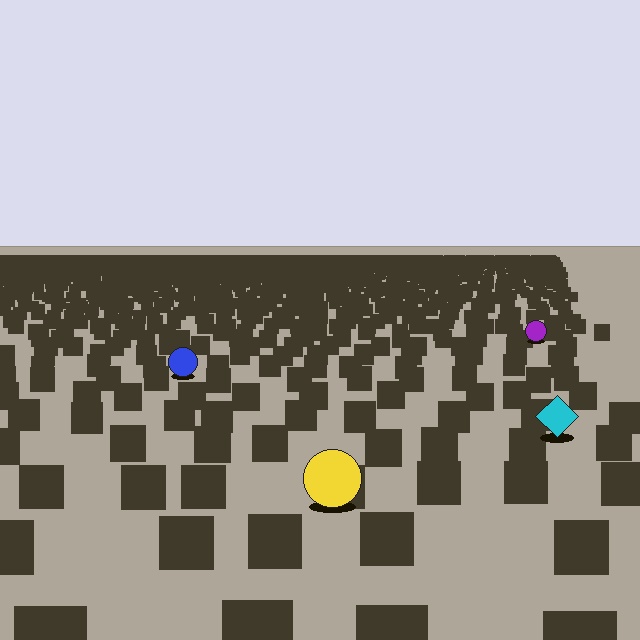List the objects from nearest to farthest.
From nearest to farthest: the yellow circle, the cyan diamond, the blue circle, the purple circle.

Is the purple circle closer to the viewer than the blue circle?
No. The blue circle is closer — you can tell from the texture gradient: the ground texture is coarser near it.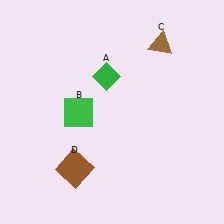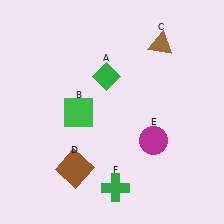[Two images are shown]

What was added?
A magenta circle (E), a green cross (F) were added in Image 2.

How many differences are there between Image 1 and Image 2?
There are 2 differences between the two images.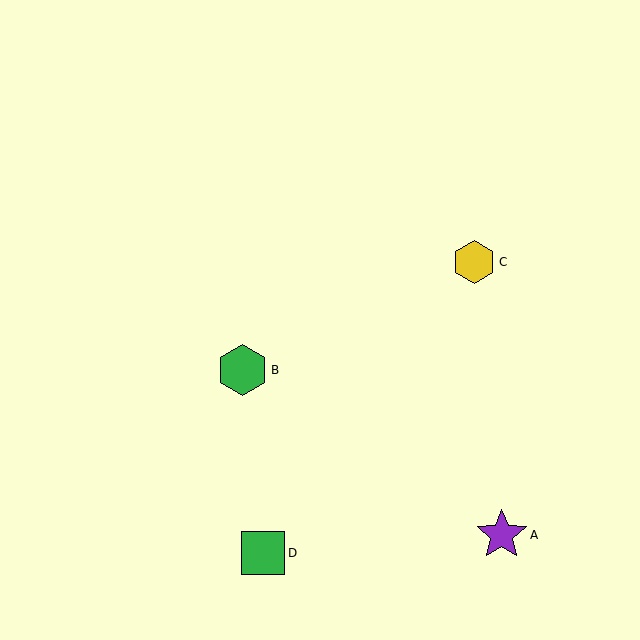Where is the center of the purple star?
The center of the purple star is at (502, 535).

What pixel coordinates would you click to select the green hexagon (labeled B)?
Click at (243, 370) to select the green hexagon B.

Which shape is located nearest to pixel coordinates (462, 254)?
The yellow hexagon (labeled C) at (474, 262) is nearest to that location.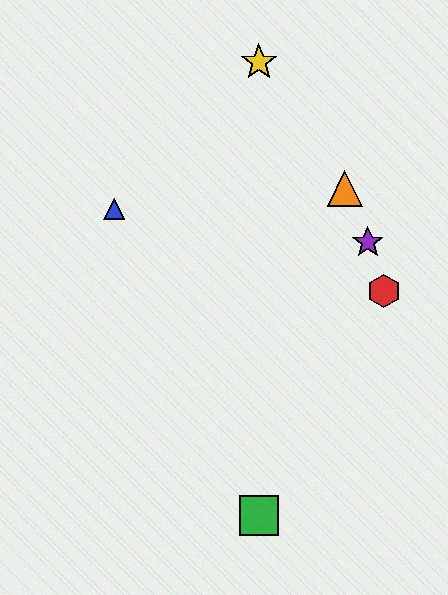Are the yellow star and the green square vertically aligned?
Yes, both are at x≈259.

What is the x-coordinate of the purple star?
The purple star is at x≈368.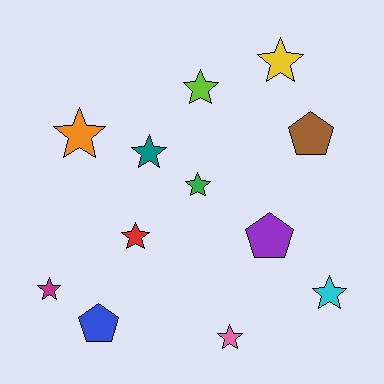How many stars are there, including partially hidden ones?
There are 9 stars.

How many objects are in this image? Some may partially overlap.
There are 12 objects.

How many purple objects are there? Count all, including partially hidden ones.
There is 1 purple object.